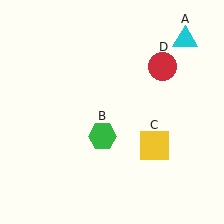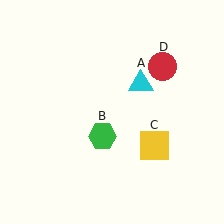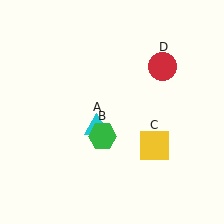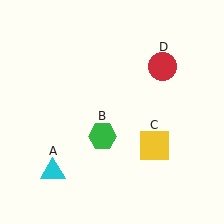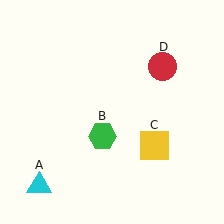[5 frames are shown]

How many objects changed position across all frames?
1 object changed position: cyan triangle (object A).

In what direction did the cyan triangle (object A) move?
The cyan triangle (object A) moved down and to the left.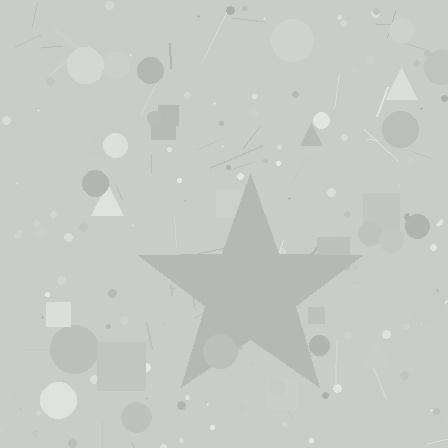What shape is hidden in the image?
A star is hidden in the image.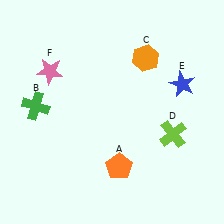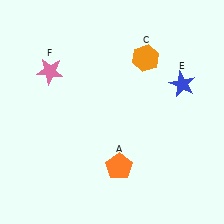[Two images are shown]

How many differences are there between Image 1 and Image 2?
There are 2 differences between the two images.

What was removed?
The green cross (B), the lime cross (D) were removed in Image 2.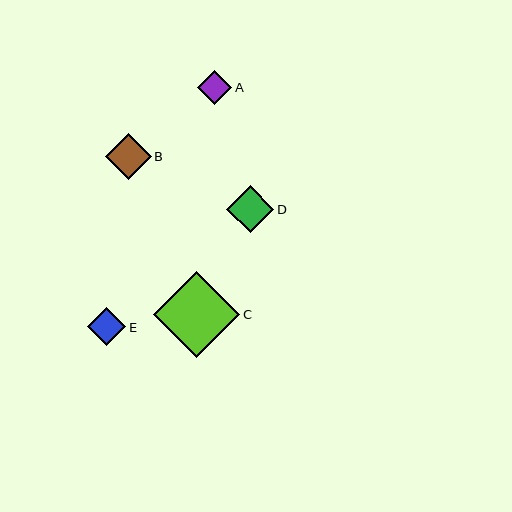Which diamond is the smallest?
Diamond A is the smallest with a size of approximately 34 pixels.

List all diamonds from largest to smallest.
From largest to smallest: C, D, B, E, A.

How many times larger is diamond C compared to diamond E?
Diamond C is approximately 2.2 times the size of diamond E.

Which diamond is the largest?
Diamond C is the largest with a size of approximately 86 pixels.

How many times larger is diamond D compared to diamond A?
Diamond D is approximately 1.4 times the size of diamond A.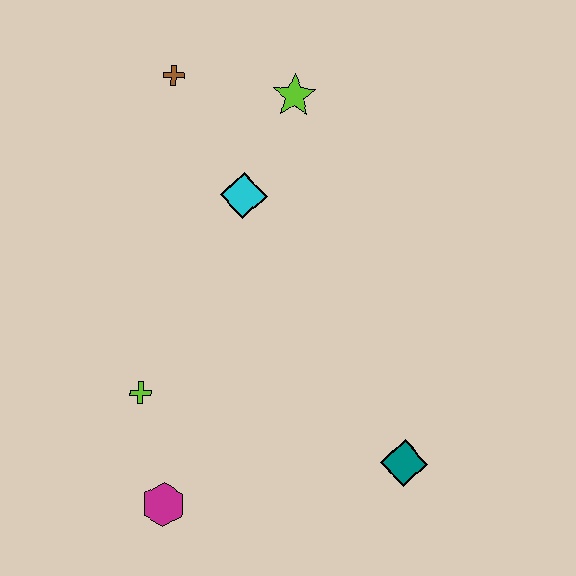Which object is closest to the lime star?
The cyan diamond is closest to the lime star.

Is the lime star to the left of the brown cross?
No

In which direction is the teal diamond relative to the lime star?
The teal diamond is below the lime star.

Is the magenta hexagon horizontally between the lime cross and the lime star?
Yes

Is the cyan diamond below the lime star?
Yes